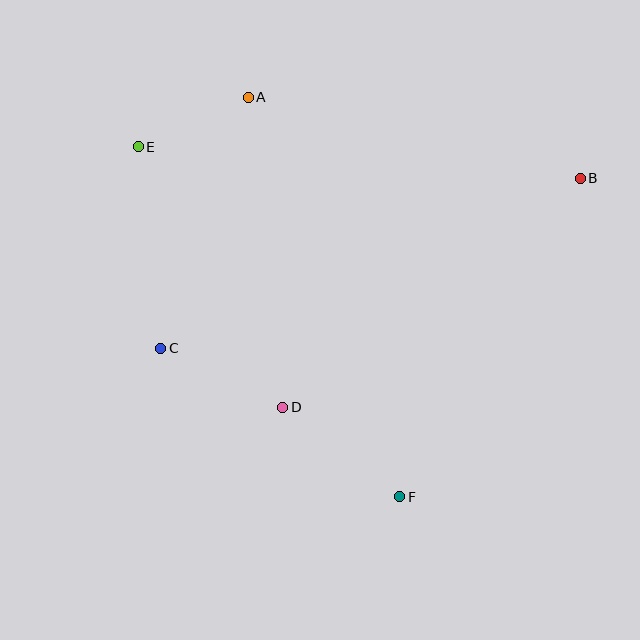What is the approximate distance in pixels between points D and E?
The distance between D and E is approximately 298 pixels.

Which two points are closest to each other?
Points A and E are closest to each other.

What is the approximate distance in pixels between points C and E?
The distance between C and E is approximately 202 pixels.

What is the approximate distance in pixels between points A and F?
The distance between A and F is approximately 427 pixels.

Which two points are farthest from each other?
Points B and C are farthest from each other.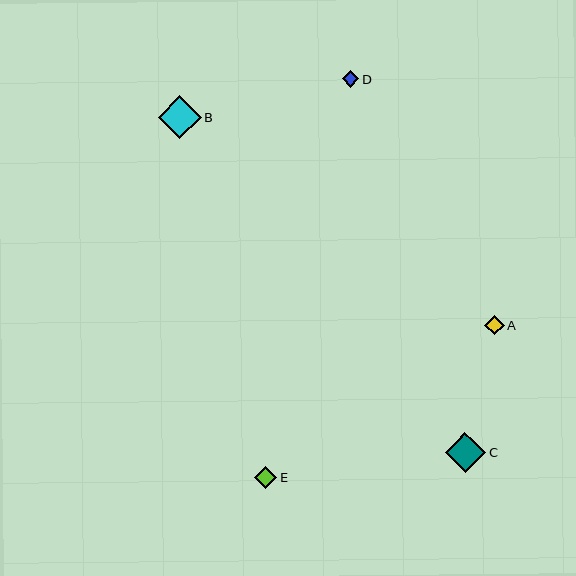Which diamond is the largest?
Diamond B is the largest with a size of approximately 43 pixels.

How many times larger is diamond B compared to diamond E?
Diamond B is approximately 2.0 times the size of diamond E.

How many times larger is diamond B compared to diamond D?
Diamond B is approximately 2.5 times the size of diamond D.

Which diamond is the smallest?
Diamond D is the smallest with a size of approximately 17 pixels.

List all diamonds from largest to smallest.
From largest to smallest: B, C, E, A, D.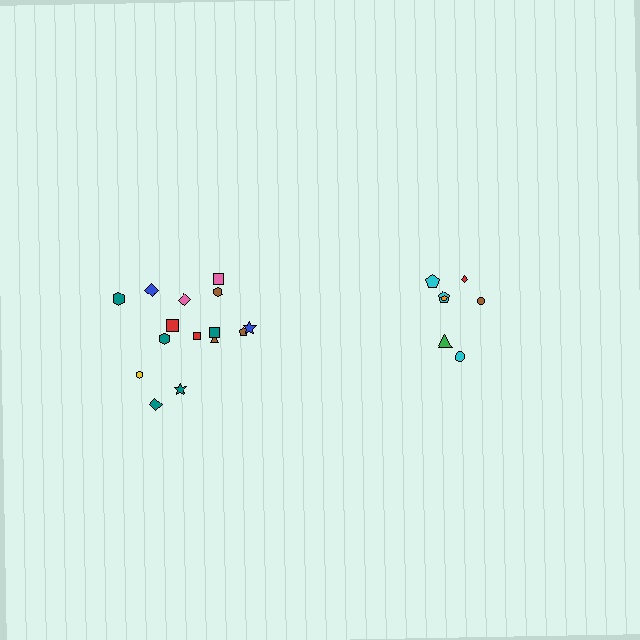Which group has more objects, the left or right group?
The left group.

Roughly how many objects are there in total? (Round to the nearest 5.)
Roughly 20 objects in total.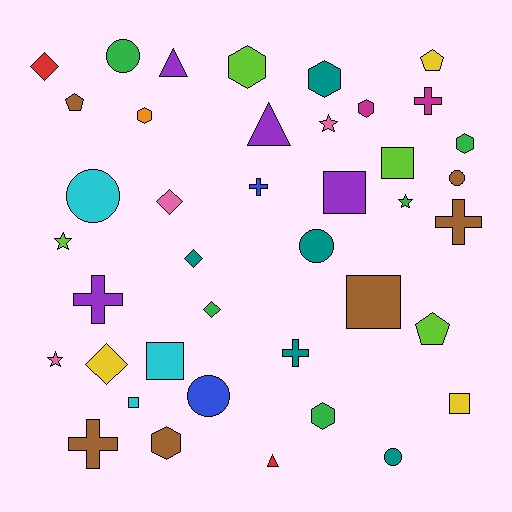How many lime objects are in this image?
There are 4 lime objects.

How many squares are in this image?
There are 6 squares.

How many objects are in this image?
There are 40 objects.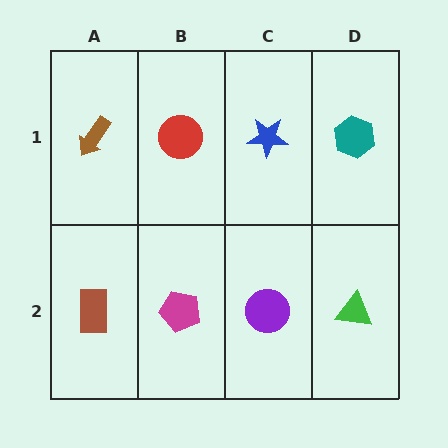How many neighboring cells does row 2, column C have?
3.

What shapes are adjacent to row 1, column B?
A magenta pentagon (row 2, column B), a brown arrow (row 1, column A), a blue star (row 1, column C).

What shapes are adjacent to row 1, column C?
A purple circle (row 2, column C), a red circle (row 1, column B), a teal hexagon (row 1, column D).